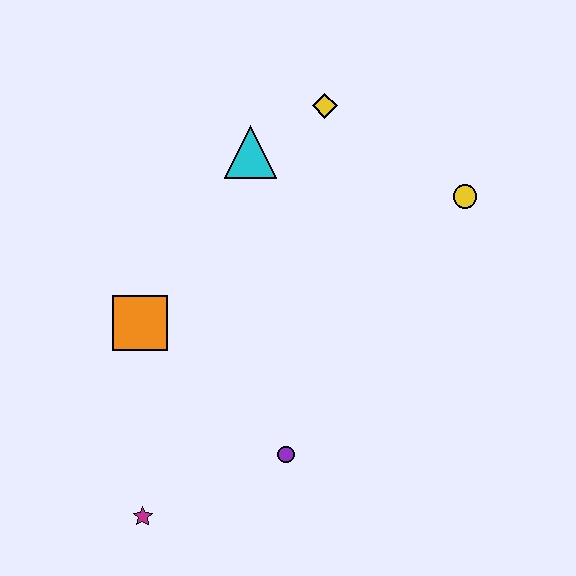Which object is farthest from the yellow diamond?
The magenta star is farthest from the yellow diamond.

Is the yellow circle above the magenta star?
Yes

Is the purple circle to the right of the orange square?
Yes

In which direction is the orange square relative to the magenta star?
The orange square is above the magenta star.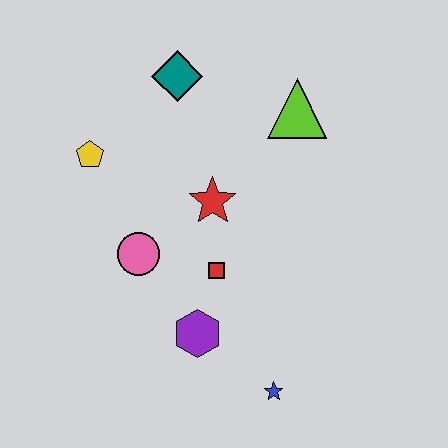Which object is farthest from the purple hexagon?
The teal diamond is farthest from the purple hexagon.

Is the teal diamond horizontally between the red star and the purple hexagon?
No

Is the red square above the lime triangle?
No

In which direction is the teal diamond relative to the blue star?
The teal diamond is above the blue star.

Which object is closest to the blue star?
The purple hexagon is closest to the blue star.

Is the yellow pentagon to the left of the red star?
Yes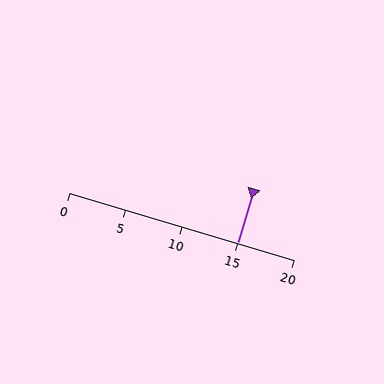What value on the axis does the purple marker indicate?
The marker indicates approximately 15.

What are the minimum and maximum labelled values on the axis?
The axis runs from 0 to 20.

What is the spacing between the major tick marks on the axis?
The major ticks are spaced 5 apart.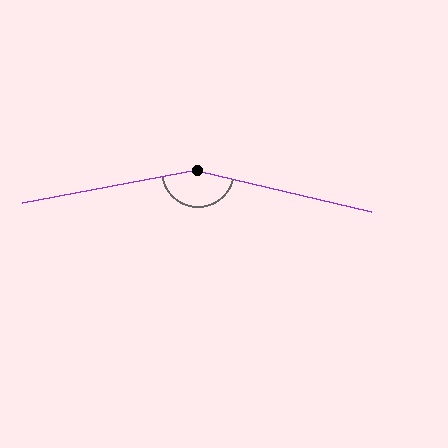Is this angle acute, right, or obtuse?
It is obtuse.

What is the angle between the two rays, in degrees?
Approximately 156 degrees.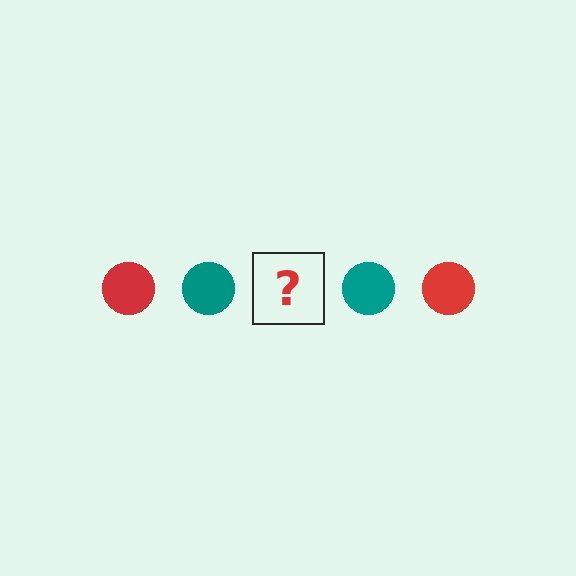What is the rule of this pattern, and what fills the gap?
The rule is that the pattern cycles through red, teal circles. The gap should be filled with a red circle.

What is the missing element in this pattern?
The missing element is a red circle.